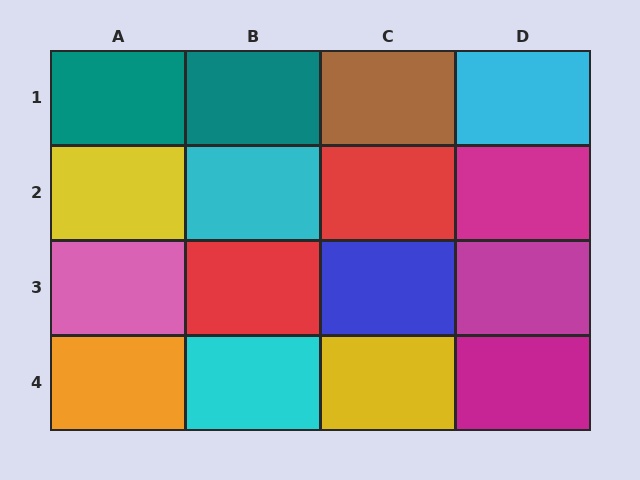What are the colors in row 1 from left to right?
Teal, teal, brown, cyan.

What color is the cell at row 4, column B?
Cyan.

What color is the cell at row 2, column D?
Magenta.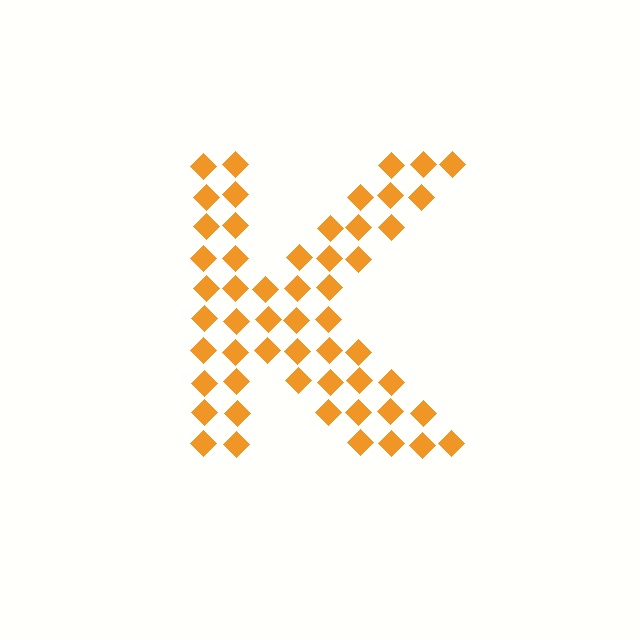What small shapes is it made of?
It is made of small diamonds.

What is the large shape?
The large shape is the letter K.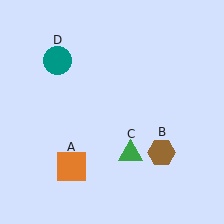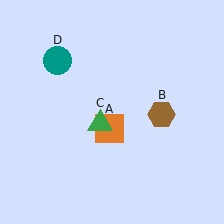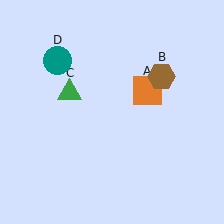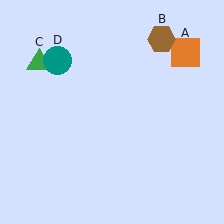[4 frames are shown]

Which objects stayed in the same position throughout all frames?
Teal circle (object D) remained stationary.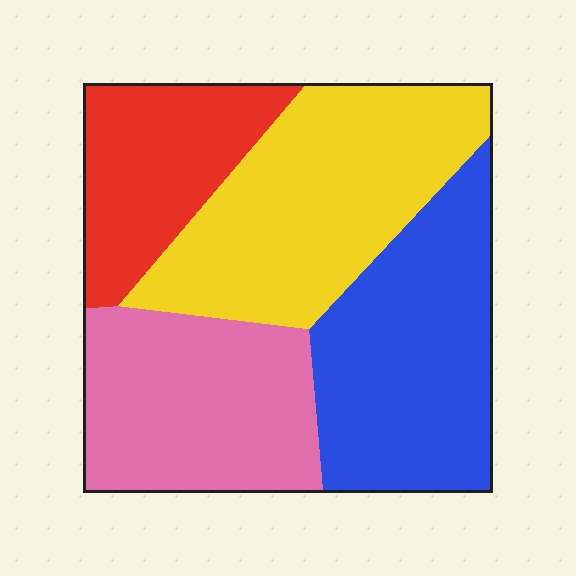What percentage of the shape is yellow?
Yellow takes up about one third (1/3) of the shape.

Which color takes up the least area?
Red, at roughly 15%.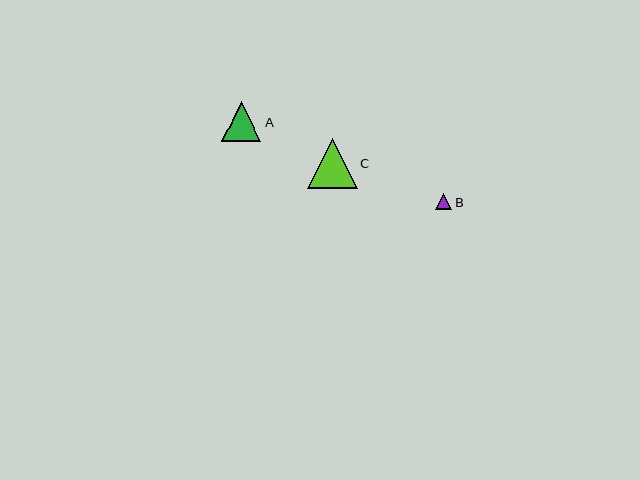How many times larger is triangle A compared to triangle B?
Triangle A is approximately 2.4 times the size of triangle B.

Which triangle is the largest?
Triangle C is the largest with a size of approximately 50 pixels.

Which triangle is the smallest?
Triangle B is the smallest with a size of approximately 16 pixels.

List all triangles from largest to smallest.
From largest to smallest: C, A, B.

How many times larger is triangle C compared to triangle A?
Triangle C is approximately 1.3 times the size of triangle A.